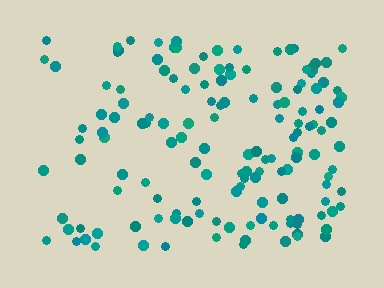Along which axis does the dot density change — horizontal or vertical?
Horizontal.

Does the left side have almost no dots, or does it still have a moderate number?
Still a moderate number, just noticeably fewer than the right.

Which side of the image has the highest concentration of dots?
The right.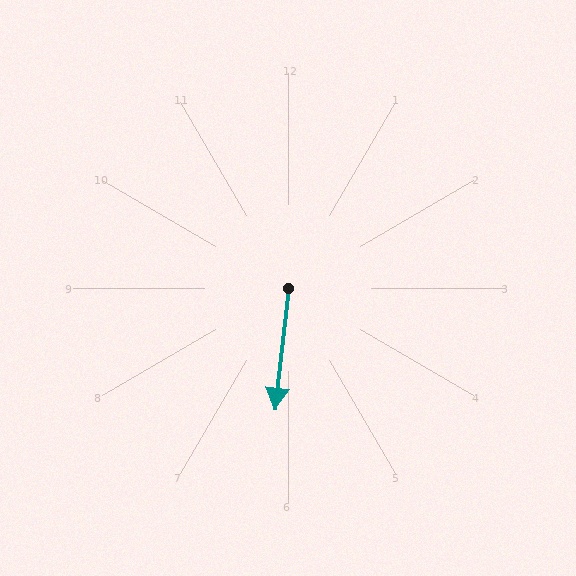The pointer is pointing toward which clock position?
Roughly 6 o'clock.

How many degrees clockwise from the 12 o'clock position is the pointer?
Approximately 186 degrees.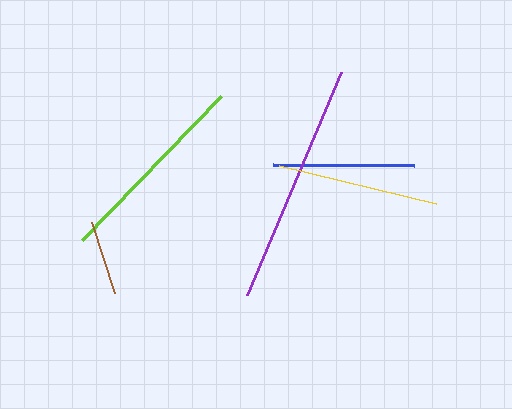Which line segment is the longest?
The purple line is the longest at approximately 242 pixels.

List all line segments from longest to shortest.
From longest to shortest: purple, lime, yellow, blue, brown.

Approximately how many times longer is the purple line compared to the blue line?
The purple line is approximately 1.7 times the length of the blue line.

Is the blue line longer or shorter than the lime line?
The lime line is longer than the blue line.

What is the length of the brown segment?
The brown segment is approximately 74 pixels long.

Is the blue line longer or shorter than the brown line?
The blue line is longer than the brown line.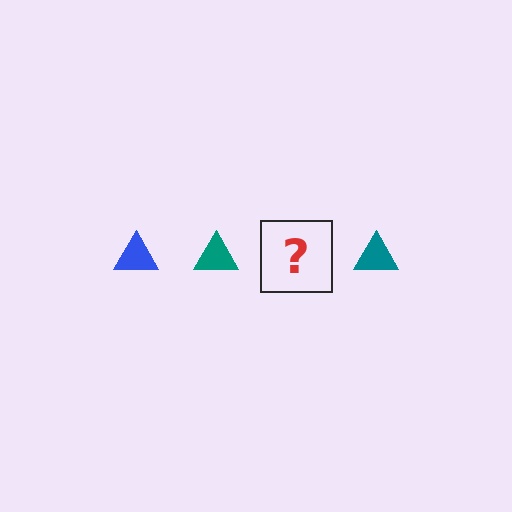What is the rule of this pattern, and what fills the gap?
The rule is that the pattern cycles through blue, teal triangles. The gap should be filled with a blue triangle.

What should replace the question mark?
The question mark should be replaced with a blue triangle.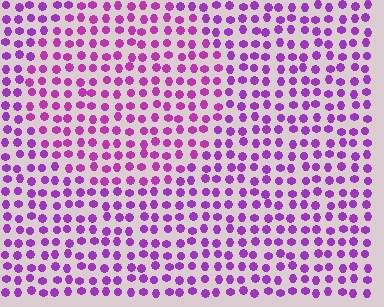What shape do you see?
I see a circle.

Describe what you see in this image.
The image is filled with small purple elements in a uniform arrangement. A circle-shaped region is visible where the elements are tinted to a slightly different hue, forming a subtle color boundary.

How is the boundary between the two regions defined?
The boundary is defined purely by a slight shift in hue (about 19 degrees). Spacing, size, and orientation are identical on both sides.